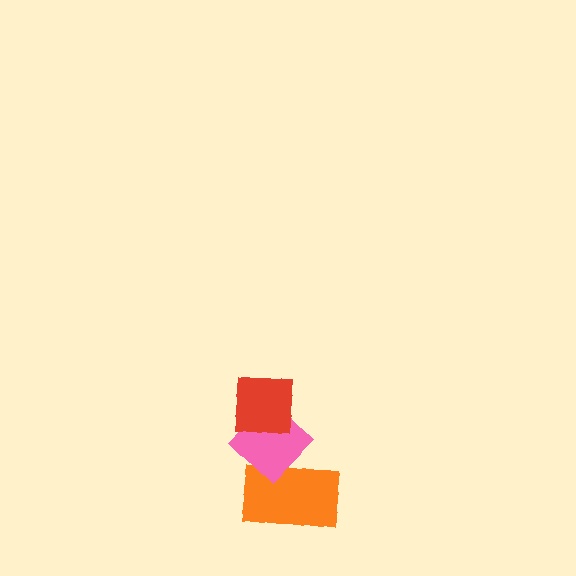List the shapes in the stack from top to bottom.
From top to bottom: the red square, the pink diamond, the orange rectangle.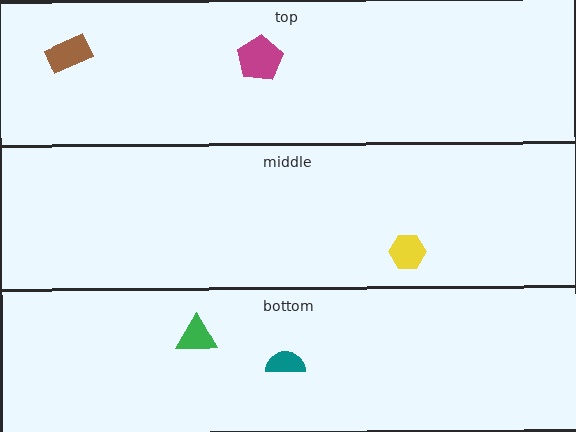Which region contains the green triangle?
The bottom region.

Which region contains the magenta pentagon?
The top region.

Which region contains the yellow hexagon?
The middle region.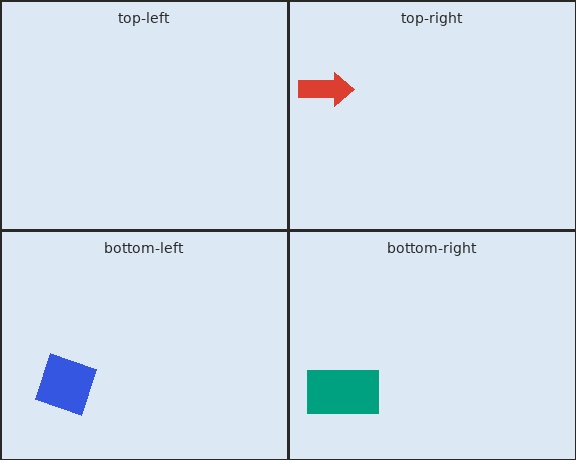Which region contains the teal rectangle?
The bottom-right region.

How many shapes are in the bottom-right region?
1.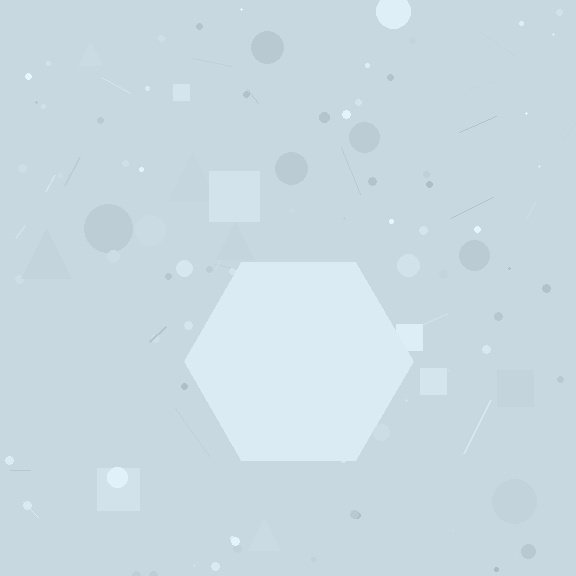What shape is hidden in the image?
A hexagon is hidden in the image.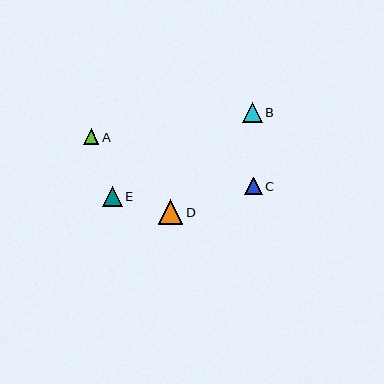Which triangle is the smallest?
Triangle A is the smallest with a size of approximately 16 pixels.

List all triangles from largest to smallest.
From largest to smallest: D, B, E, C, A.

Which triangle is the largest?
Triangle D is the largest with a size of approximately 24 pixels.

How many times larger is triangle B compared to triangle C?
Triangle B is approximately 1.2 times the size of triangle C.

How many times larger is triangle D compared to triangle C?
Triangle D is approximately 1.4 times the size of triangle C.